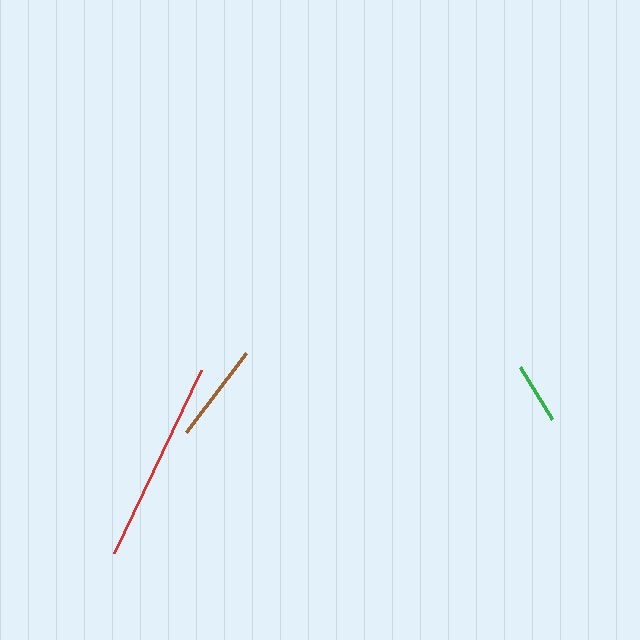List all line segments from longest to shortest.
From longest to shortest: red, brown, green.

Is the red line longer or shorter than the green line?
The red line is longer than the green line.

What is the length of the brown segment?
The brown segment is approximately 100 pixels long.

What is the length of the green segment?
The green segment is approximately 61 pixels long.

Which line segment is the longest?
The red line is the longest at approximately 203 pixels.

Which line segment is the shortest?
The green line is the shortest at approximately 61 pixels.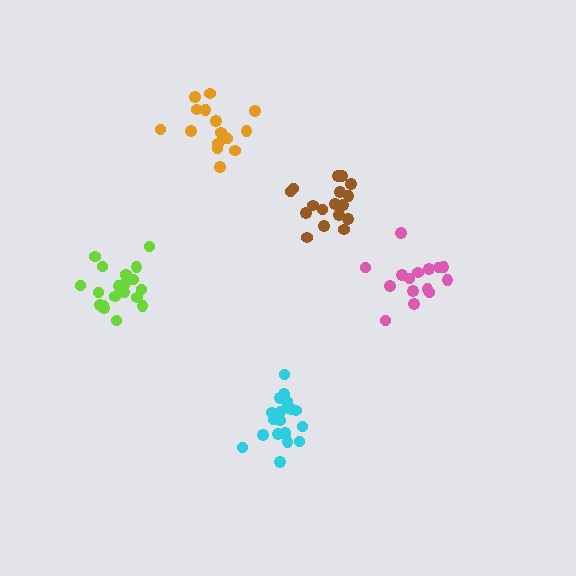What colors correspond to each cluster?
The clusters are colored: cyan, orange, brown, pink, lime.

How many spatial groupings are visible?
There are 5 spatial groupings.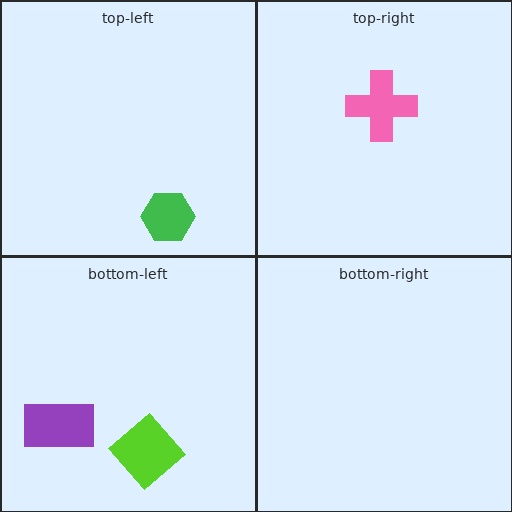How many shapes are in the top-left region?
1.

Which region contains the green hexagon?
The top-left region.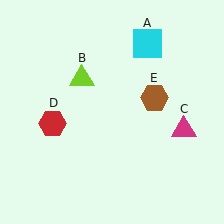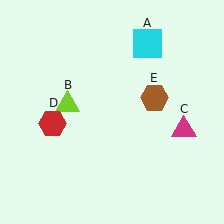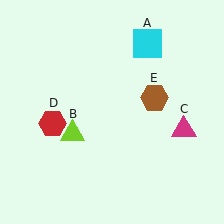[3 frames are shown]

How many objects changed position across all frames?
1 object changed position: lime triangle (object B).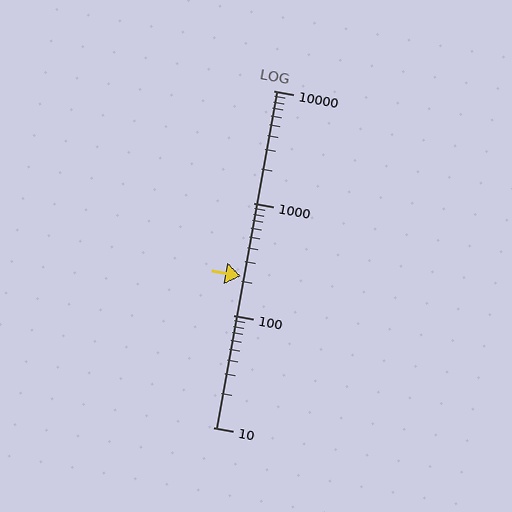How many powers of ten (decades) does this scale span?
The scale spans 3 decades, from 10 to 10000.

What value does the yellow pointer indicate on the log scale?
The pointer indicates approximately 220.